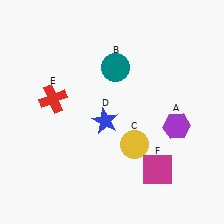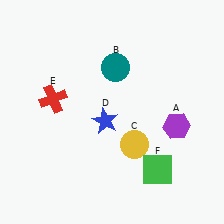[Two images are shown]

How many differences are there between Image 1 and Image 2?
There is 1 difference between the two images.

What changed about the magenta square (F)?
In Image 1, F is magenta. In Image 2, it changed to green.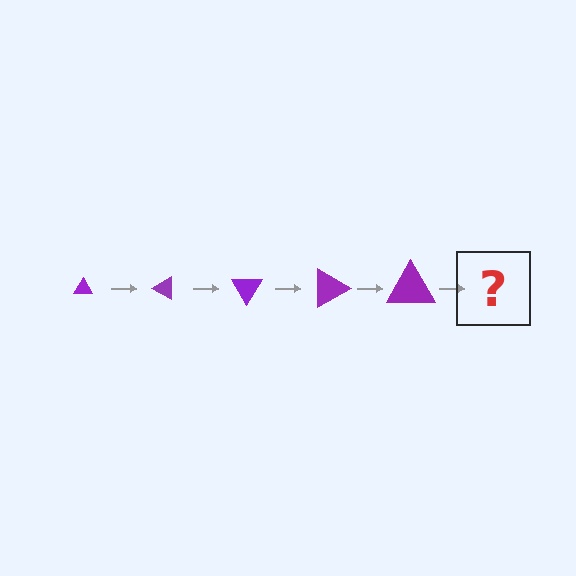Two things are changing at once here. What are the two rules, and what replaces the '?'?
The two rules are that the triangle grows larger each step and it rotates 30 degrees each step. The '?' should be a triangle, larger than the previous one and rotated 150 degrees from the start.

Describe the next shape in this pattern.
It should be a triangle, larger than the previous one and rotated 150 degrees from the start.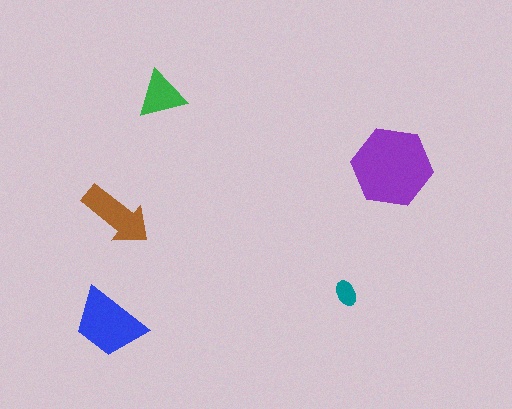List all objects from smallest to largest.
The teal ellipse, the green triangle, the brown arrow, the blue trapezoid, the purple hexagon.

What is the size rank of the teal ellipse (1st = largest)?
5th.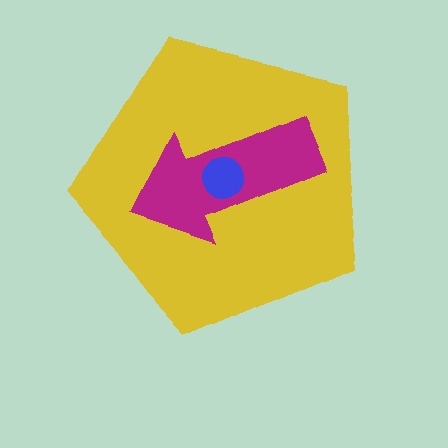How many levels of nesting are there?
3.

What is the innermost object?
The blue circle.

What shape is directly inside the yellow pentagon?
The magenta arrow.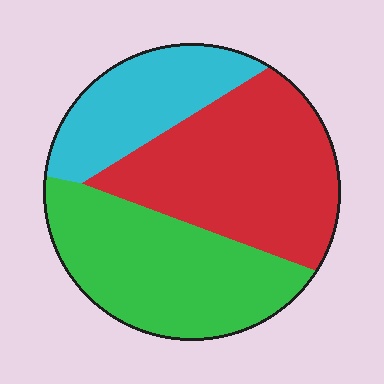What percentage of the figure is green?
Green takes up about three eighths (3/8) of the figure.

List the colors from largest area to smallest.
From largest to smallest: red, green, cyan.